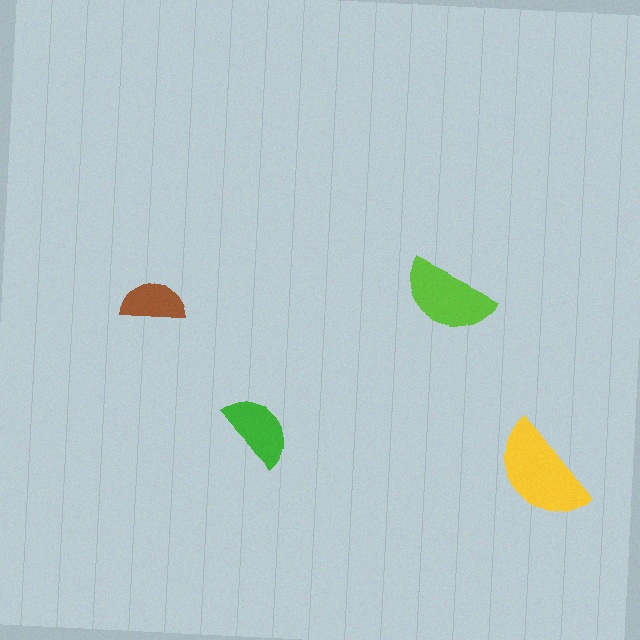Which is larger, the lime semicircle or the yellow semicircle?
The yellow one.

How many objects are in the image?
There are 4 objects in the image.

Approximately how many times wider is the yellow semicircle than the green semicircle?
About 1.5 times wider.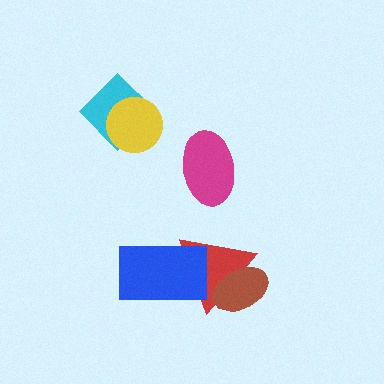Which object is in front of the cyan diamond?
The yellow circle is in front of the cyan diamond.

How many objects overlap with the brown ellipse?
1 object overlaps with the brown ellipse.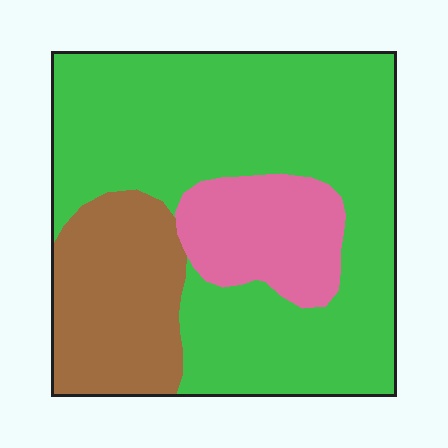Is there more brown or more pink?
Brown.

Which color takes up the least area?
Pink, at roughly 15%.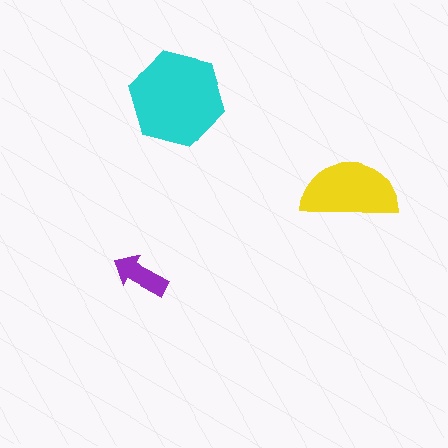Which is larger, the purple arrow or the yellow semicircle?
The yellow semicircle.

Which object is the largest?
The cyan hexagon.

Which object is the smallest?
The purple arrow.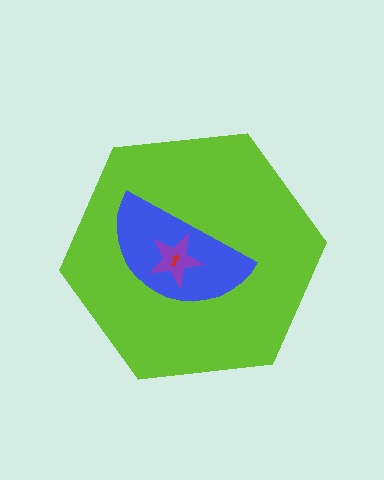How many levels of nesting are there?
4.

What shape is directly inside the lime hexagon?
The blue semicircle.